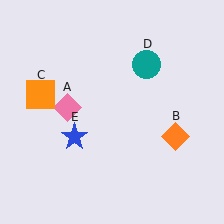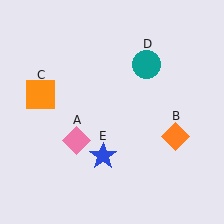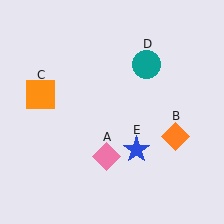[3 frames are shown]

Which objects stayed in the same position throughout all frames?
Orange diamond (object B) and orange square (object C) and teal circle (object D) remained stationary.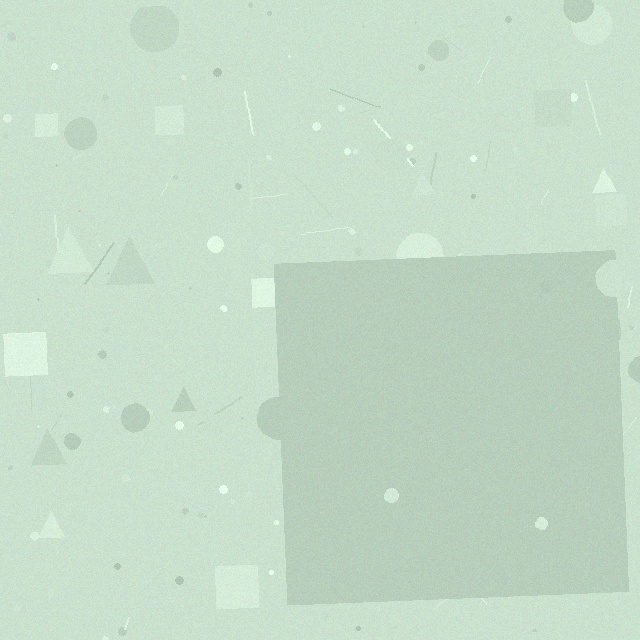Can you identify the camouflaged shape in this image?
The camouflaged shape is a square.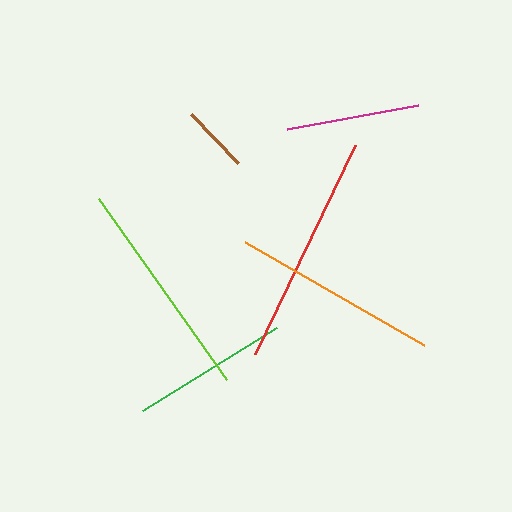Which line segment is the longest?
The red line is the longest at approximately 231 pixels.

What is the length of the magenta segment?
The magenta segment is approximately 134 pixels long.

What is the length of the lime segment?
The lime segment is approximately 222 pixels long.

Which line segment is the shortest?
The brown line is the shortest at approximately 69 pixels.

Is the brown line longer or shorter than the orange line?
The orange line is longer than the brown line.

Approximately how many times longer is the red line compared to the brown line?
The red line is approximately 3.4 times the length of the brown line.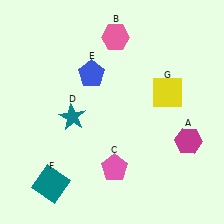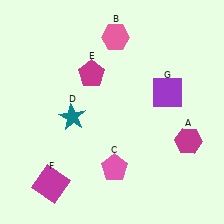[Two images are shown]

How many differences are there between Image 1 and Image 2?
There are 3 differences between the two images.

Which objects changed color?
E changed from blue to magenta. F changed from teal to magenta. G changed from yellow to purple.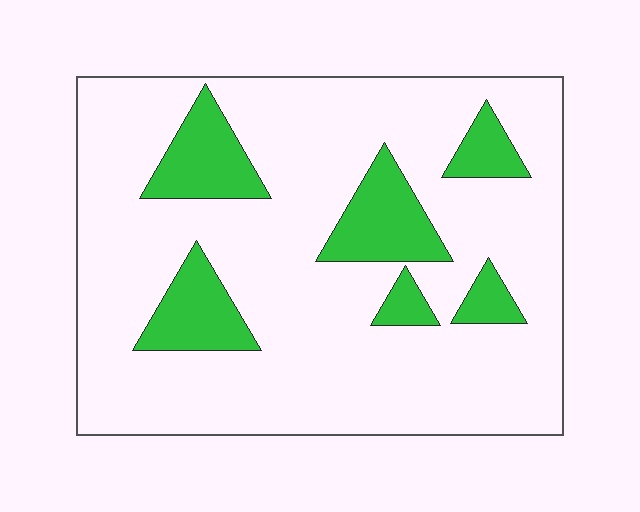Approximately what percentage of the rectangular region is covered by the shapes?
Approximately 20%.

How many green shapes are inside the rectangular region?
6.